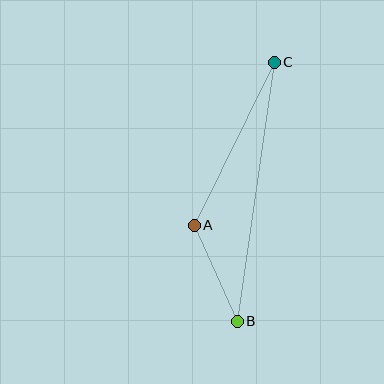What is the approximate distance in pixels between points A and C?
The distance between A and C is approximately 181 pixels.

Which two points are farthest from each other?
Points B and C are farthest from each other.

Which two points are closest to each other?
Points A and B are closest to each other.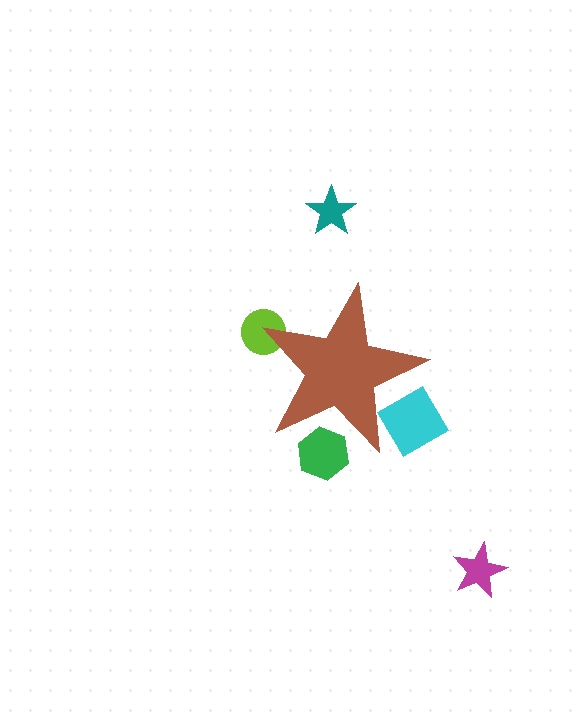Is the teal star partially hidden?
No, the teal star is fully visible.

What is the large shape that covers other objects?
A brown star.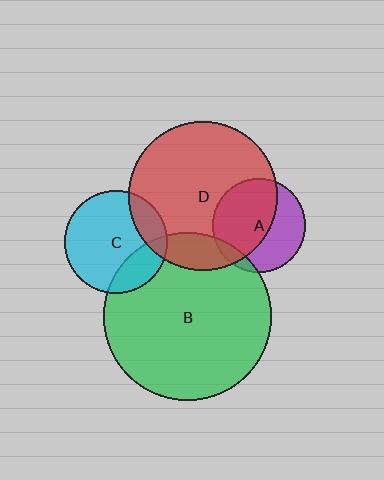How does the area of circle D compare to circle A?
Approximately 2.5 times.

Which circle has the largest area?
Circle B (green).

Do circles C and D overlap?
Yes.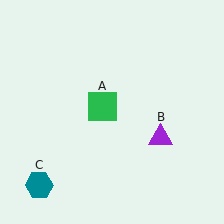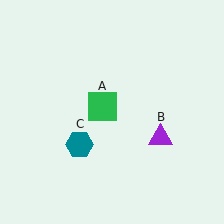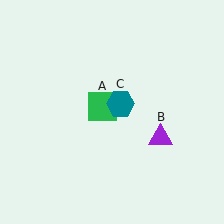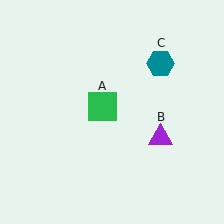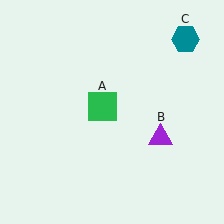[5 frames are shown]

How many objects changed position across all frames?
1 object changed position: teal hexagon (object C).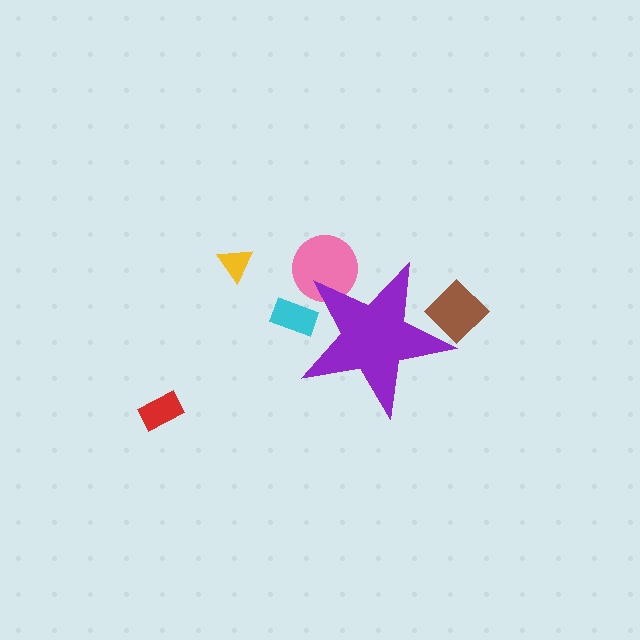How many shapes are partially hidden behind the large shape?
3 shapes are partially hidden.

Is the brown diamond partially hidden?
Yes, the brown diamond is partially hidden behind the purple star.